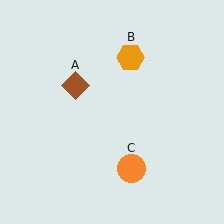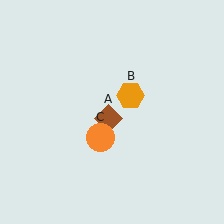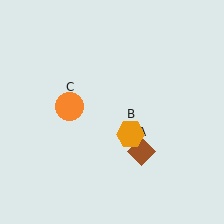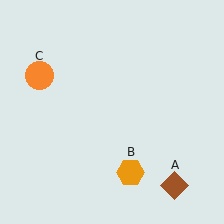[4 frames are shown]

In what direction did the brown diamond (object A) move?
The brown diamond (object A) moved down and to the right.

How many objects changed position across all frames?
3 objects changed position: brown diamond (object A), orange hexagon (object B), orange circle (object C).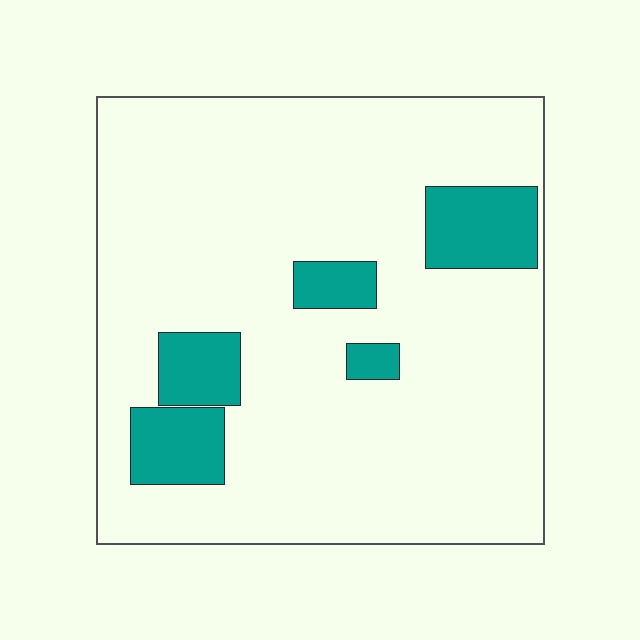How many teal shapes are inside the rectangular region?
5.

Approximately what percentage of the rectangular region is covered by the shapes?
Approximately 15%.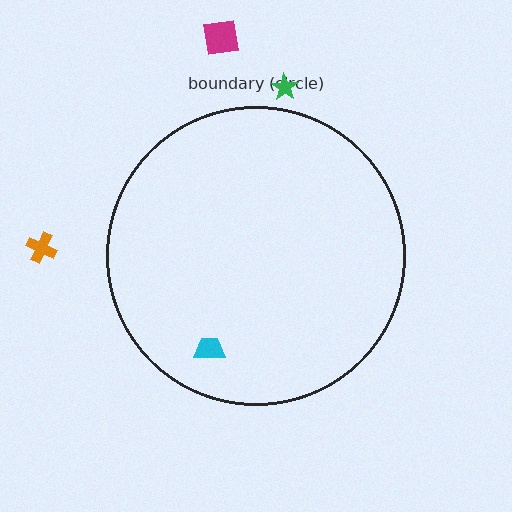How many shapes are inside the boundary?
1 inside, 3 outside.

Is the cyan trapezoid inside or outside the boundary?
Inside.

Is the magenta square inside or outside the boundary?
Outside.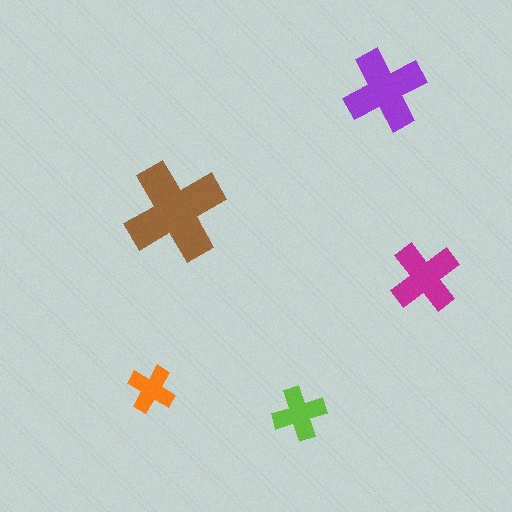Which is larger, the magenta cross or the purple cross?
The purple one.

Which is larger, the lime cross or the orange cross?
The lime one.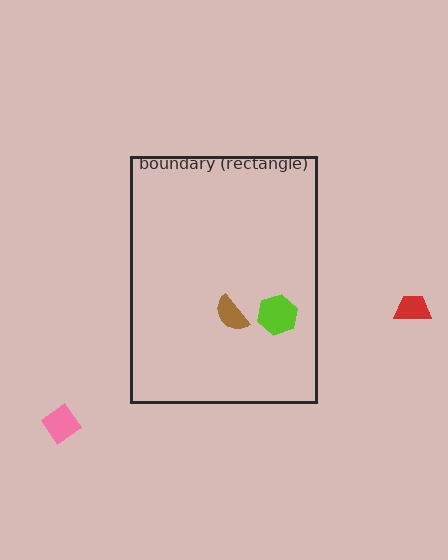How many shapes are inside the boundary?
2 inside, 2 outside.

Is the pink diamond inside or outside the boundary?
Outside.